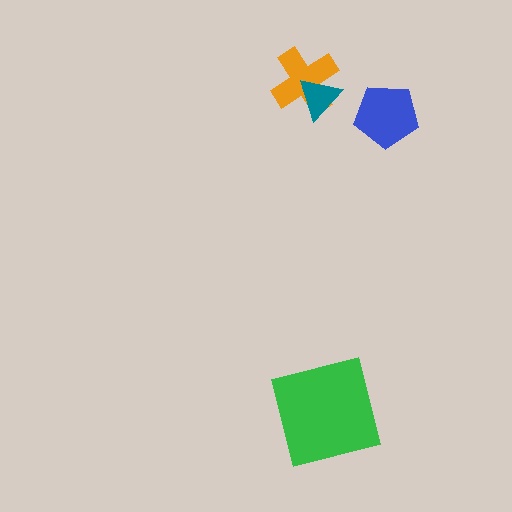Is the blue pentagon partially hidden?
No, no other shape covers it.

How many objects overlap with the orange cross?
1 object overlaps with the orange cross.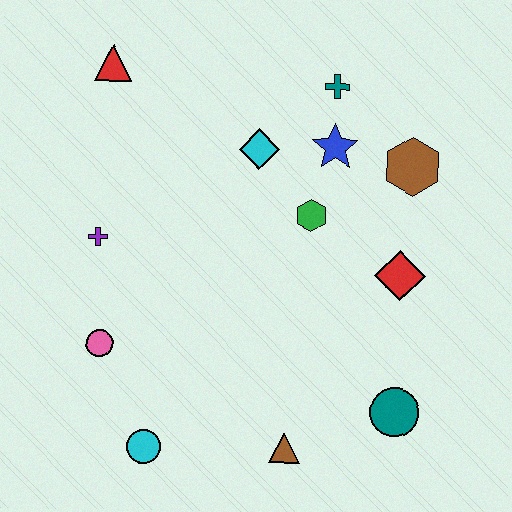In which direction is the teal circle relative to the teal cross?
The teal circle is below the teal cross.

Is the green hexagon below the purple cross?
No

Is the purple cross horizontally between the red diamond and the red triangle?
No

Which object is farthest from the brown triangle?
The red triangle is farthest from the brown triangle.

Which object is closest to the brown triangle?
The teal circle is closest to the brown triangle.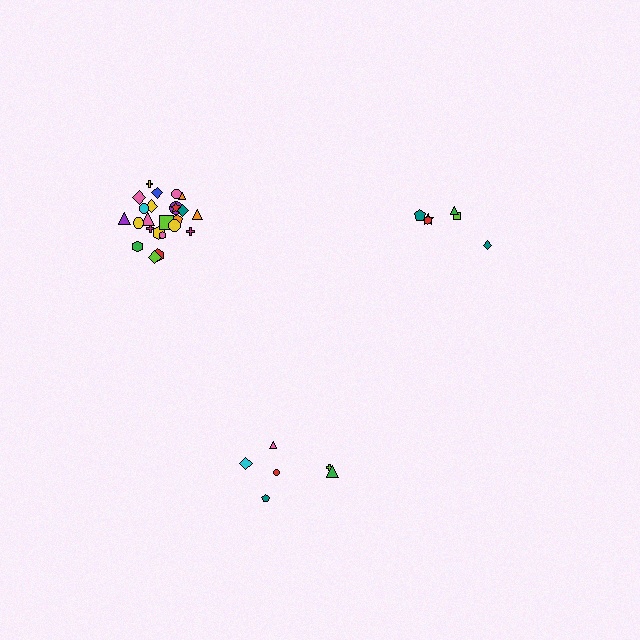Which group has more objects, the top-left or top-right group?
The top-left group.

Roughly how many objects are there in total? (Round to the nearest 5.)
Roughly 35 objects in total.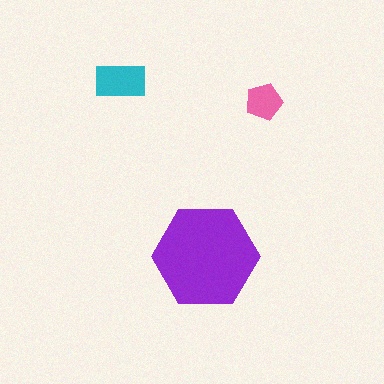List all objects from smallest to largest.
The pink pentagon, the cyan rectangle, the purple hexagon.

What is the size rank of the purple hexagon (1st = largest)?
1st.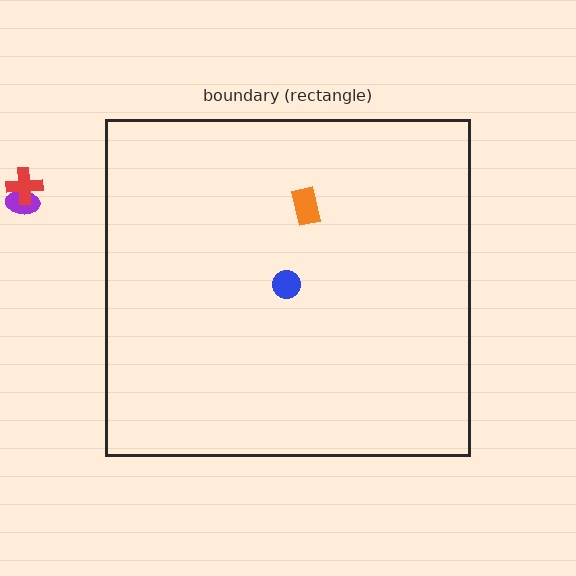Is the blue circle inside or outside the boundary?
Inside.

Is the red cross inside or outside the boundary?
Outside.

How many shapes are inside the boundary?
2 inside, 2 outside.